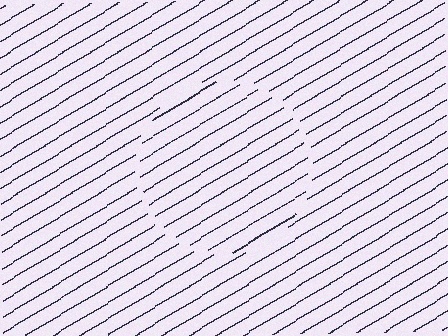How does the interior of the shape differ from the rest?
The interior of the shape contains the same grating, shifted by half a period — the contour is defined by the phase discontinuity where line-ends from the inner and outer gratings abut.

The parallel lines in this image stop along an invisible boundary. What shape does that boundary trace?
An illusory circle. The interior of the shape contains the same grating, shifted by half a period — the contour is defined by the phase discontinuity where line-ends from the inner and outer gratings abut.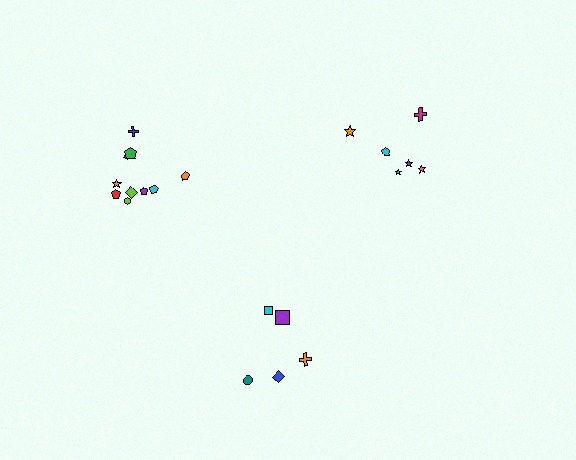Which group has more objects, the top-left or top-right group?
The top-left group.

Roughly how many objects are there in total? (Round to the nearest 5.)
Roughly 20 objects in total.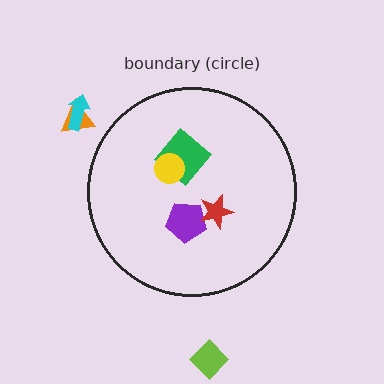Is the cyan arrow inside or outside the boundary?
Outside.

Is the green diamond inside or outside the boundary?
Inside.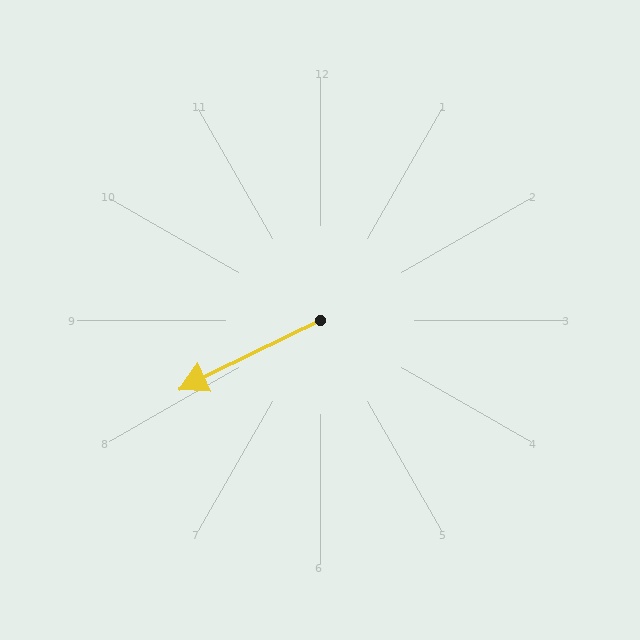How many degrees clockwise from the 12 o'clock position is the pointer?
Approximately 244 degrees.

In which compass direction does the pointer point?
Southwest.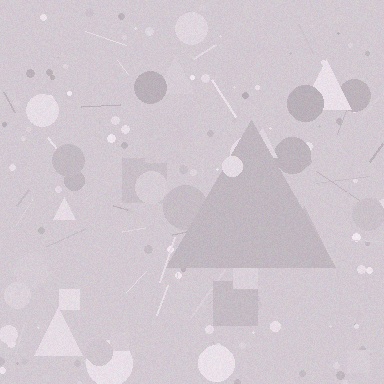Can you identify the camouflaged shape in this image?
The camouflaged shape is a triangle.